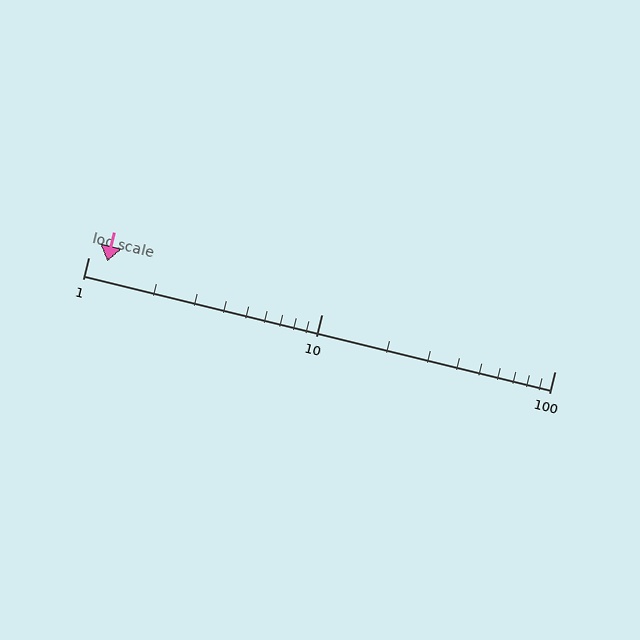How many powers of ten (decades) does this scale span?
The scale spans 2 decades, from 1 to 100.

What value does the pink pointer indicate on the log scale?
The pointer indicates approximately 1.2.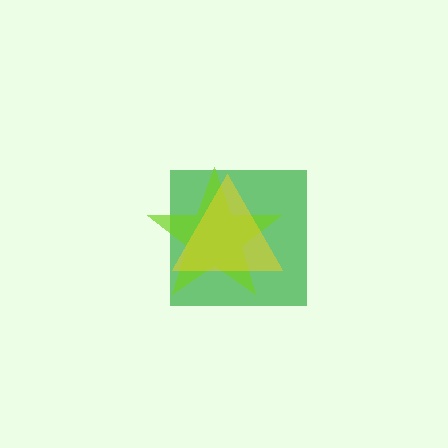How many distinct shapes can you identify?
There are 3 distinct shapes: a green square, a lime star, a yellow triangle.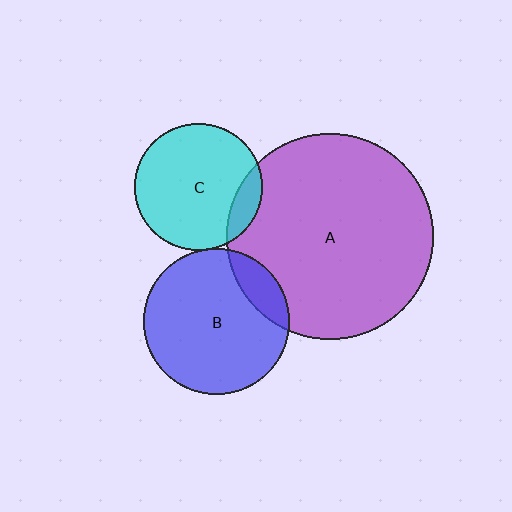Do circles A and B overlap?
Yes.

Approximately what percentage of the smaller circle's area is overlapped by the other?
Approximately 15%.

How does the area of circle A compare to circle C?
Approximately 2.6 times.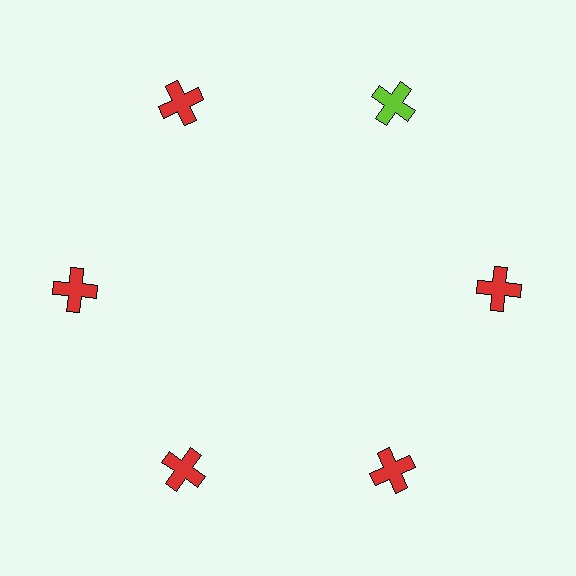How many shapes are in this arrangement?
There are 6 shapes arranged in a ring pattern.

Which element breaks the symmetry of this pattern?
The lime cross at roughly the 1 o'clock position breaks the symmetry. All other shapes are red crosses.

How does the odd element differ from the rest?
It has a different color: lime instead of red.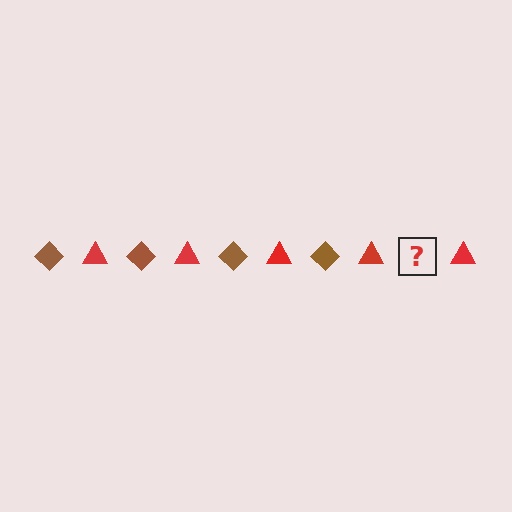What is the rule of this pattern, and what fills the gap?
The rule is that the pattern alternates between brown diamond and red triangle. The gap should be filled with a brown diamond.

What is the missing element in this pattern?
The missing element is a brown diamond.